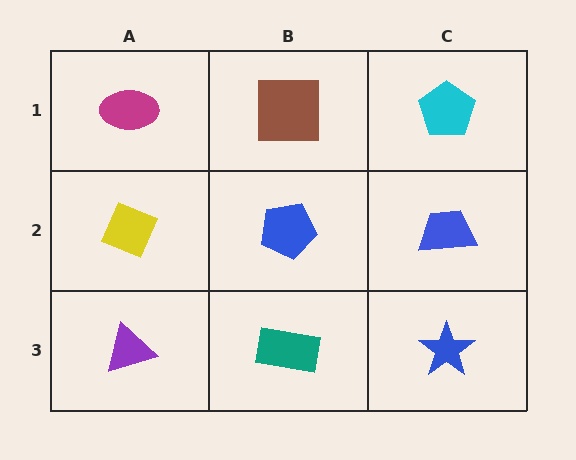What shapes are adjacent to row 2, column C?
A cyan pentagon (row 1, column C), a blue star (row 3, column C), a blue pentagon (row 2, column B).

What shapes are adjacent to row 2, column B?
A brown square (row 1, column B), a teal rectangle (row 3, column B), a yellow diamond (row 2, column A), a blue trapezoid (row 2, column C).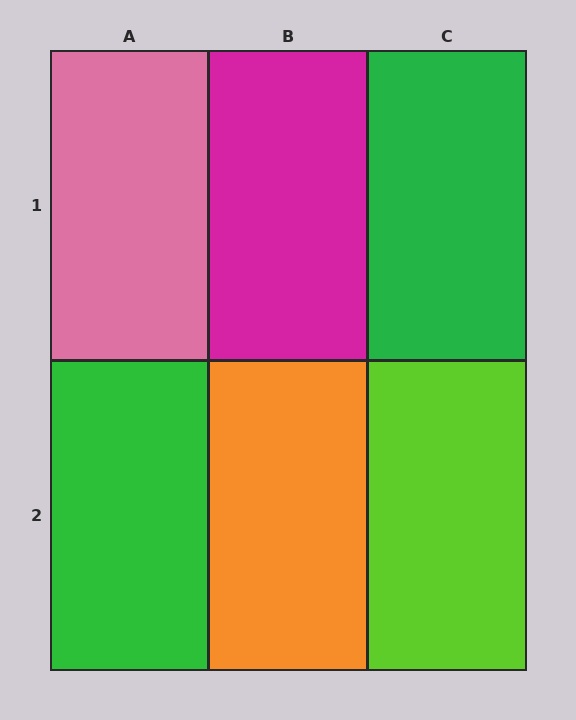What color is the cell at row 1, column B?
Magenta.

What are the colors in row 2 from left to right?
Green, orange, lime.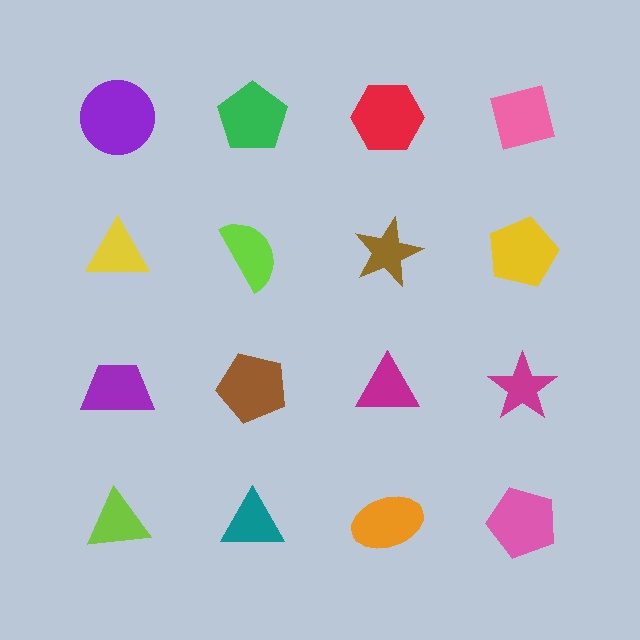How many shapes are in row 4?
4 shapes.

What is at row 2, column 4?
A yellow pentagon.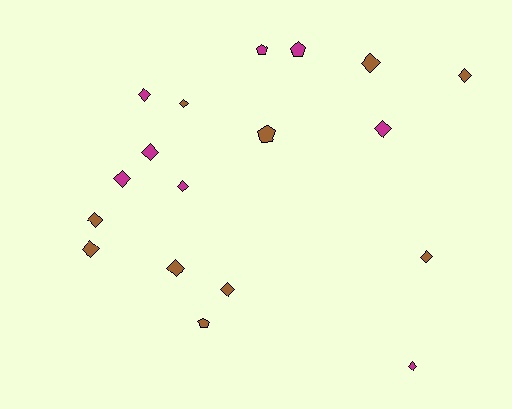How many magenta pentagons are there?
There are 2 magenta pentagons.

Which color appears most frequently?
Brown, with 10 objects.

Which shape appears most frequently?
Diamond, with 14 objects.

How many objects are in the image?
There are 18 objects.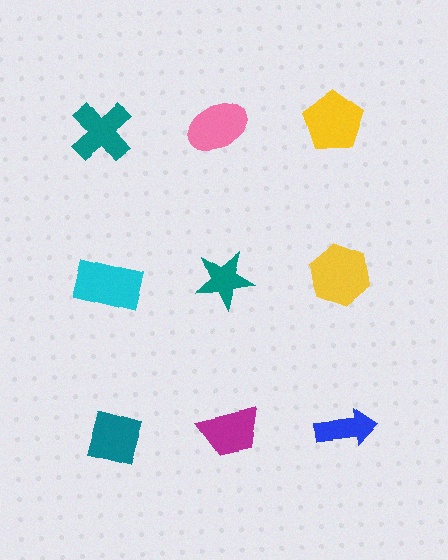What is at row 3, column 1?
A teal diamond.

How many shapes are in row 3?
3 shapes.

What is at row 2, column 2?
A teal star.